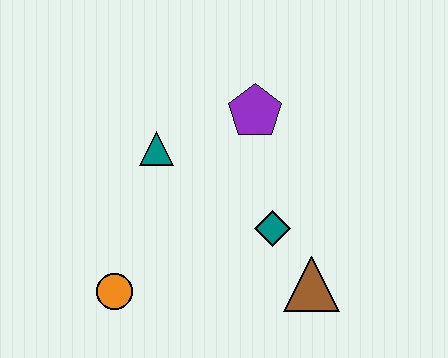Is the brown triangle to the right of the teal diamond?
Yes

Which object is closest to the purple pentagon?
The teal triangle is closest to the purple pentagon.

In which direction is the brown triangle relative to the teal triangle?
The brown triangle is to the right of the teal triangle.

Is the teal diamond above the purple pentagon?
No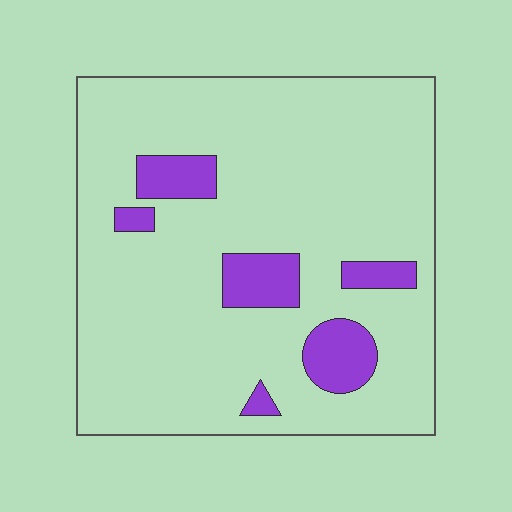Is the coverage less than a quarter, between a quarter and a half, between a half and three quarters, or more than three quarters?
Less than a quarter.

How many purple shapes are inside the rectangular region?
6.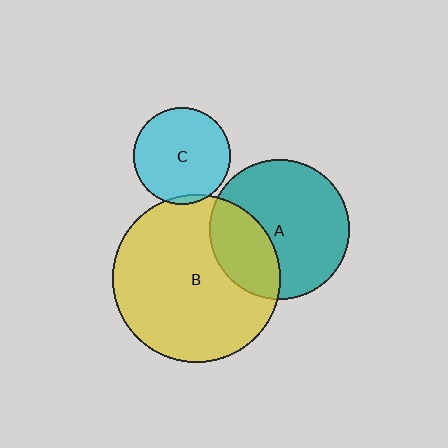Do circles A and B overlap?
Yes.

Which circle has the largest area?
Circle B (yellow).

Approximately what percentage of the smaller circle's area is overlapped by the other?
Approximately 30%.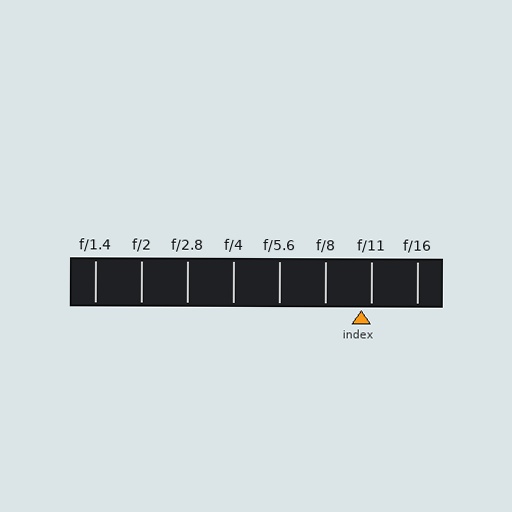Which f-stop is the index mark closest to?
The index mark is closest to f/11.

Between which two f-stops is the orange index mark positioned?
The index mark is between f/8 and f/11.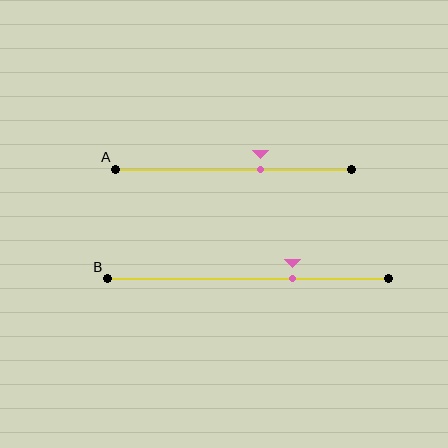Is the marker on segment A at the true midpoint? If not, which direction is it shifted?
No, the marker on segment A is shifted to the right by about 11% of the segment length.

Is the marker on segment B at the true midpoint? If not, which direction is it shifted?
No, the marker on segment B is shifted to the right by about 16% of the segment length.